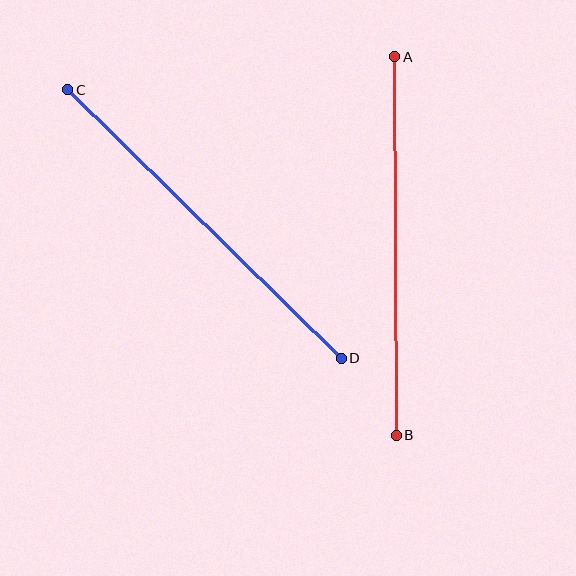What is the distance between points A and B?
The distance is approximately 379 pixels.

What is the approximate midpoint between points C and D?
The midpoint is at approximately (205, 224) pixels.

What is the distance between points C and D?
The distance is approximately 383 pixels.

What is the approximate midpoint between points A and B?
The midpoint is at approximately (395, 246) pixels.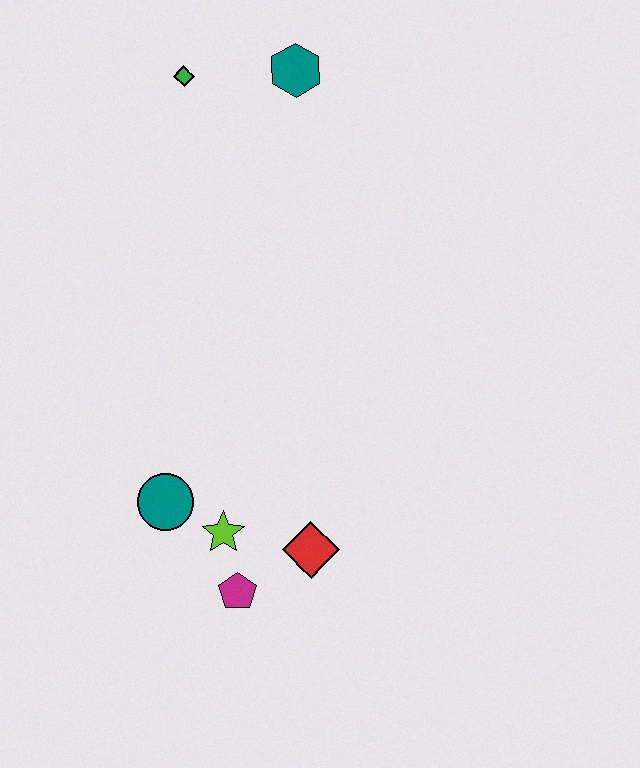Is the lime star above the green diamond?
No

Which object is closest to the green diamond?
The teal hexagon is closest to the green diamond.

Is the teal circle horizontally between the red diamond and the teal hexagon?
No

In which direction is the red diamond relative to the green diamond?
The red diamond is below the green diamond.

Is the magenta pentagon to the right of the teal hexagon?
No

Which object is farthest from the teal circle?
The teal hexagon is farthest from the teal circle.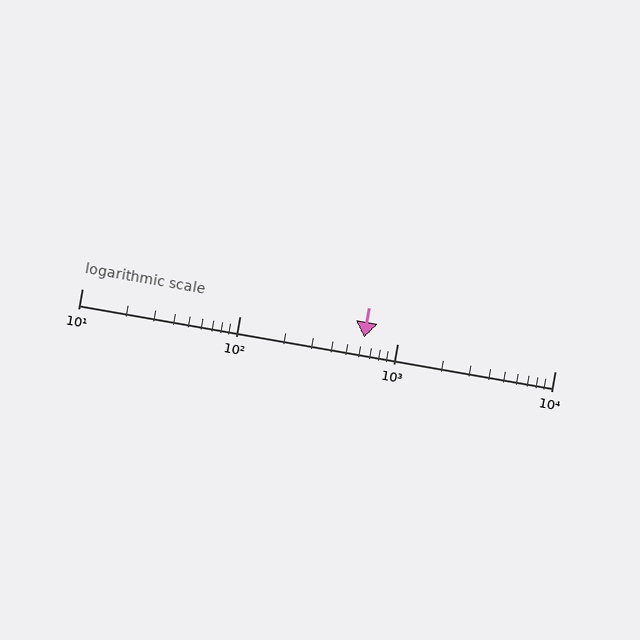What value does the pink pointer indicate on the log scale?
The pointer indicates approximately 620.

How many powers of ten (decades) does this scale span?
The scale spans 3 decades, from 10 to 10000.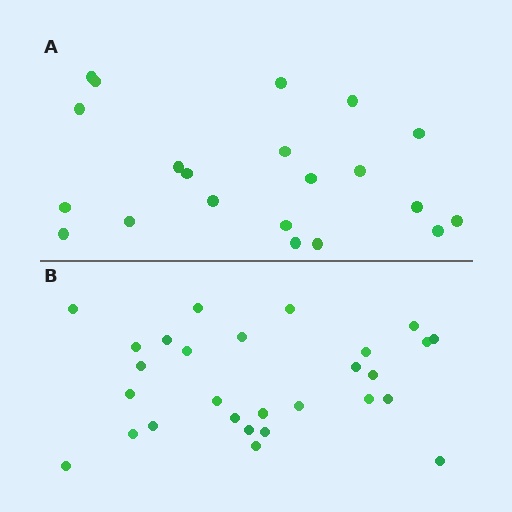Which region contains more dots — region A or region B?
Region B (the bottom region) has more dots.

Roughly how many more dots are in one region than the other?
Region B has roughly 8 or so more dots than region A.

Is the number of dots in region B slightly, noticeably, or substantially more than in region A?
Region B has noticeably more, but not dramatically so. The ratio is roughly 1.3 to 1.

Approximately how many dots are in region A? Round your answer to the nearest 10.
About 20 dots. (The exact count is 21, which rounds to 20.)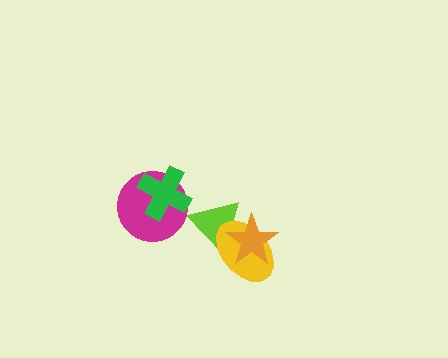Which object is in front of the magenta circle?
The green cross is in front of the magenta circle.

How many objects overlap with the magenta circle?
1 object overlaps with the magenta circle.